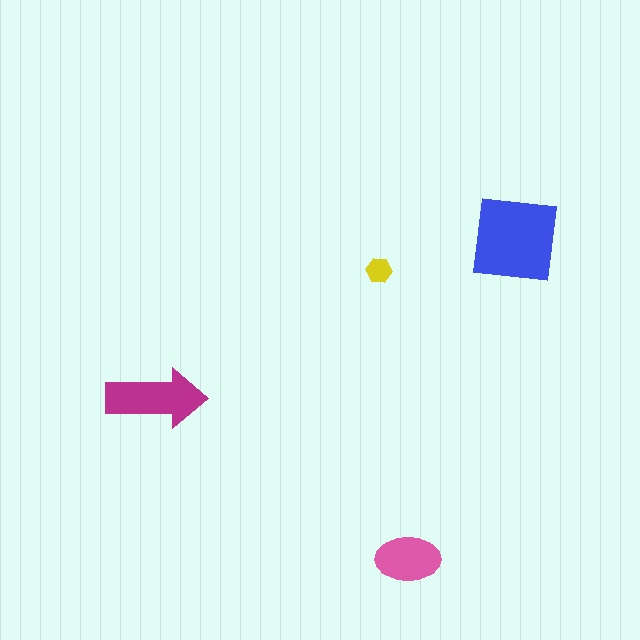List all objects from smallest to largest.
The yellow hexagon, the pink ellipse, the magenta arrow, the blue square.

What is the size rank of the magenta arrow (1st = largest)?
2nd.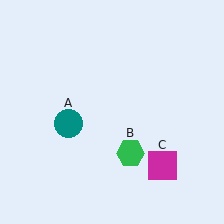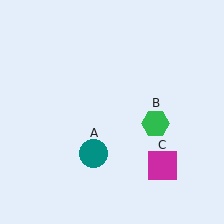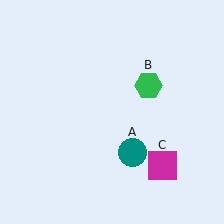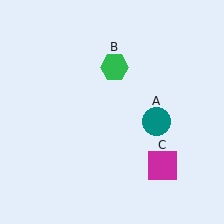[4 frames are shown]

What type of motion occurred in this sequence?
The teal circle (object A), green hexagon (object B) rotated counterclockwise around the center of the scene.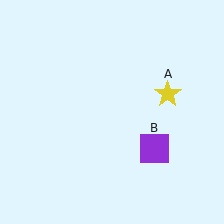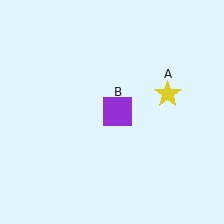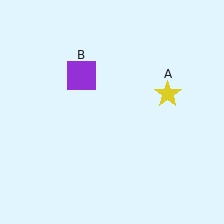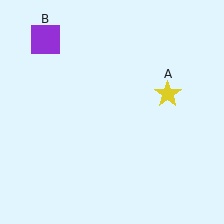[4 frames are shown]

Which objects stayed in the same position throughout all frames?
Yellow star (object A) remained stationary.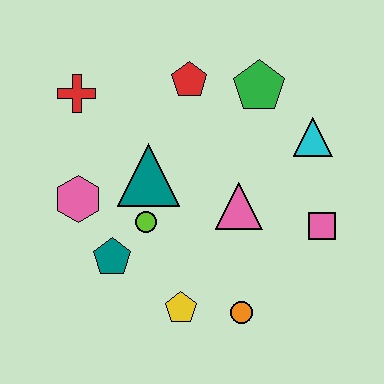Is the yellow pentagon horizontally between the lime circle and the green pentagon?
Yes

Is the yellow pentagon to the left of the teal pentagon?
No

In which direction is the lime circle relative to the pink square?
The lime circle is to the left of the pink square.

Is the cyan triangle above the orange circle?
Yes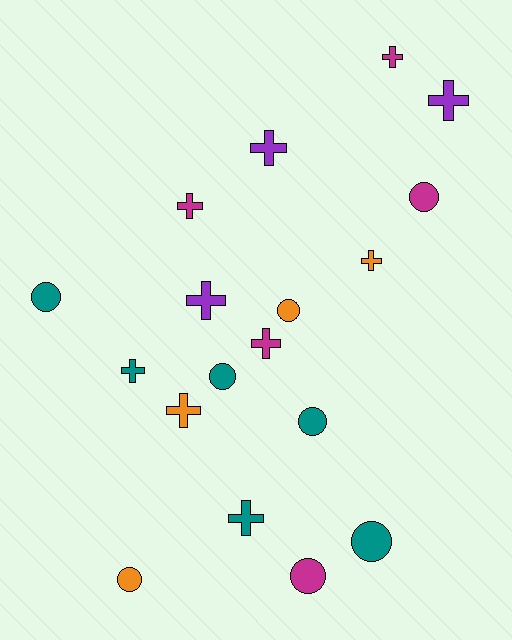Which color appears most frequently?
Teal, with 6 objects.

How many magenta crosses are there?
There are 3 magenta crosses.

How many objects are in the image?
There are 18 objects.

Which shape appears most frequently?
Cross, with 10 objects.